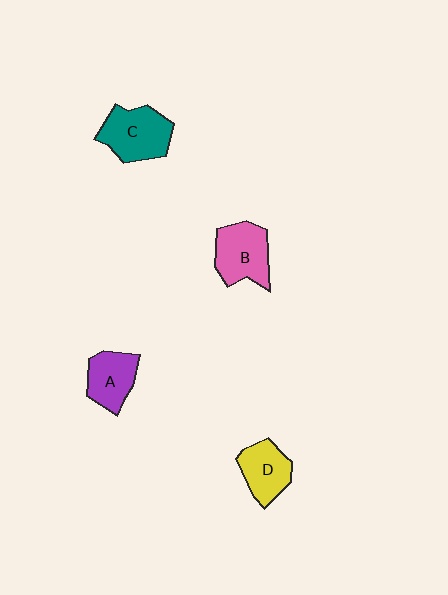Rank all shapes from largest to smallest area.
From largest to smallest: C (teal), B (pink), A (purple), D (yellow).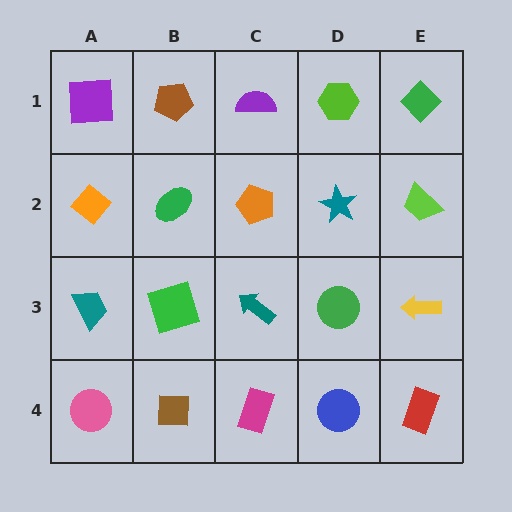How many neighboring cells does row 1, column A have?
2.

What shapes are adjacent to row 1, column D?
A teal star (row 2, column D), a purple semicircle (row 1, column C), a green diamond (row 1, column E).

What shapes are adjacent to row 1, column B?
A green ellipse (row 2, column B), a purple square (row 1, column A), a purple semicircle (row 1, column C).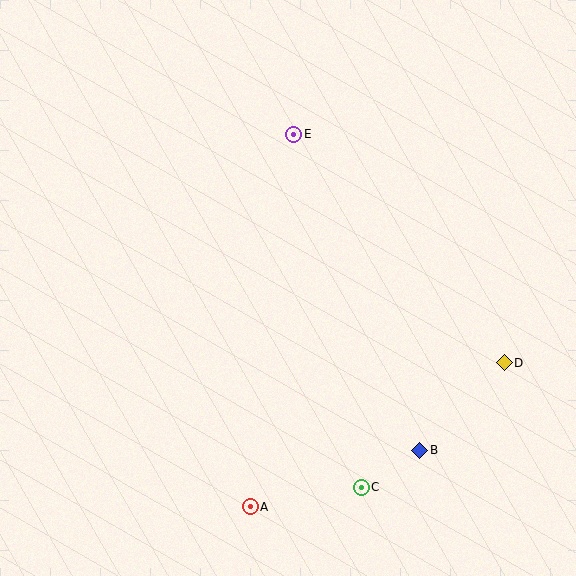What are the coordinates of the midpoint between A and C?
The midpoint between A and C is at (306, 497).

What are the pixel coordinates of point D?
Point D is at (504, 363).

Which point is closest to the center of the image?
Point E at (294, 134) is closest to the center.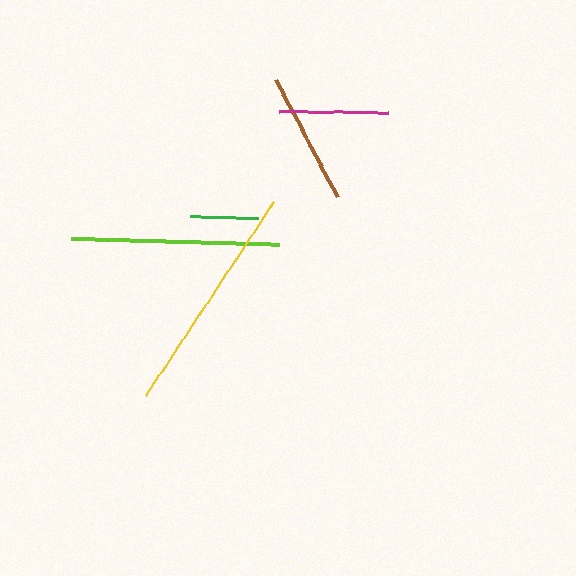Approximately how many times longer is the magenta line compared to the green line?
The magenta line is approximately 1.6 times the length of the green line.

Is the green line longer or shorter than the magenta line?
The magenta line is longer than the green line.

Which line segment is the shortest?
The green line is the shortest at approximately 68 pixels.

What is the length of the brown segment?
The brown segment is approximately 132 pixels long.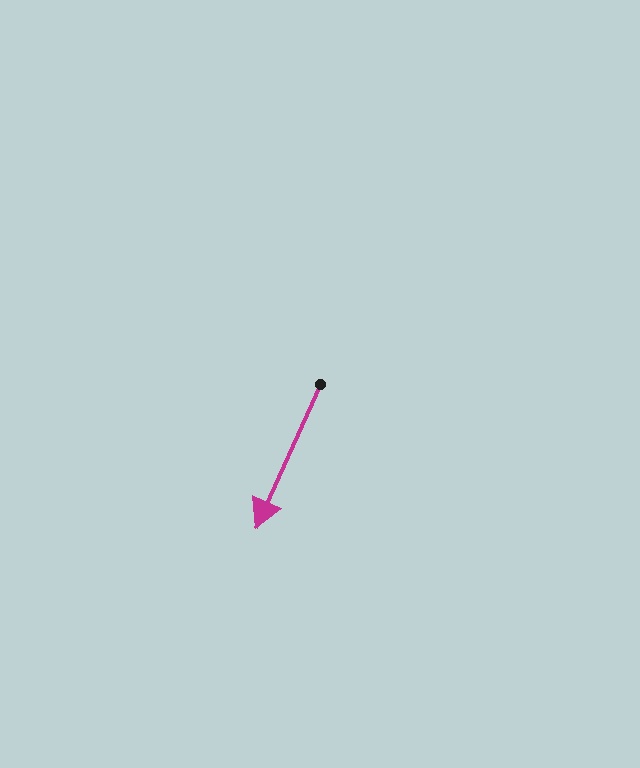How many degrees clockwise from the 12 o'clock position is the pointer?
Approximately 204 degrees.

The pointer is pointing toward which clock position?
Roughly 7 o'clock.